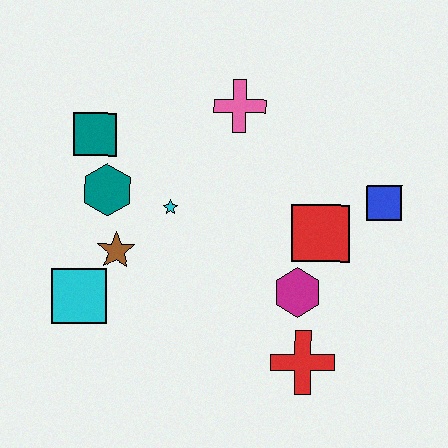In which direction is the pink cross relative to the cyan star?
The pink cross is above the cyan star.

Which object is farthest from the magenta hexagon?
The teal square is farthest from the magenta hexagon.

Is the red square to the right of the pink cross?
Yes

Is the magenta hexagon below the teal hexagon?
Yes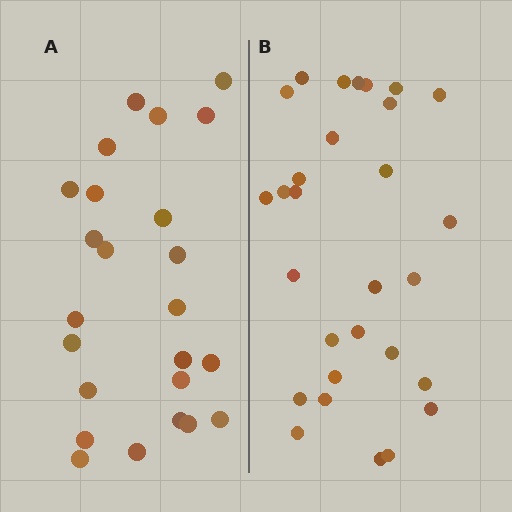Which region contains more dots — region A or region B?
Region B (the right region) has more dots.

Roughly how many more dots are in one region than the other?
Region B has about 5 more dots than region A.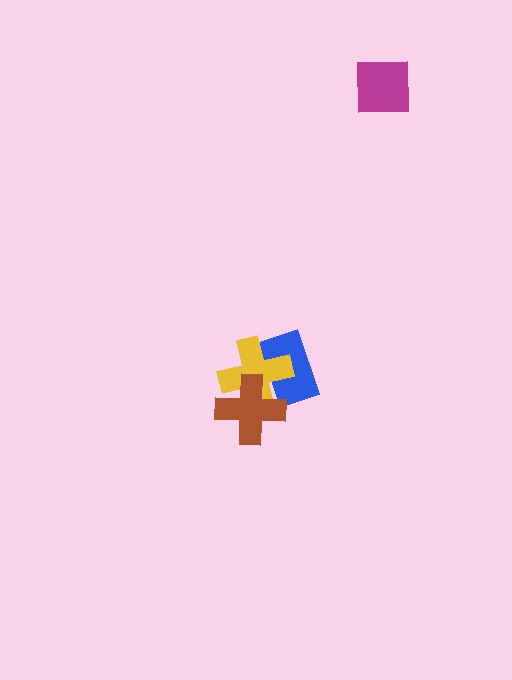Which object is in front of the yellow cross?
The brown cross is in front of the yellow cross.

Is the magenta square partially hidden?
No, no other shape covers it.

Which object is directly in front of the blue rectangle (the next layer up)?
The yellow cross is directly in front of the blue rectangle.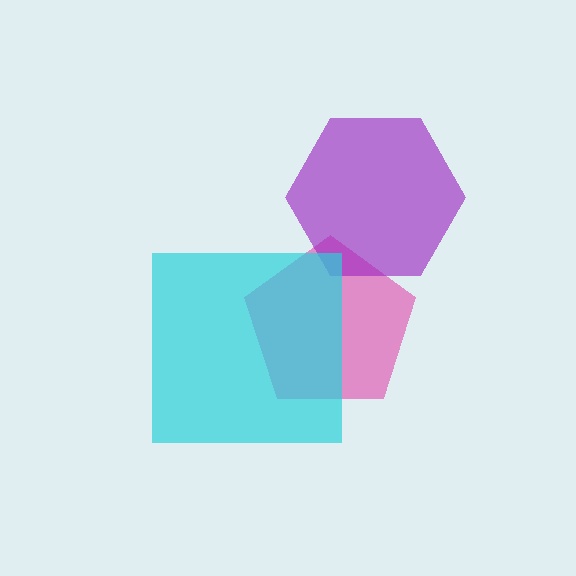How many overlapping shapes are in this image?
There are 3 overlapping shapes in the image.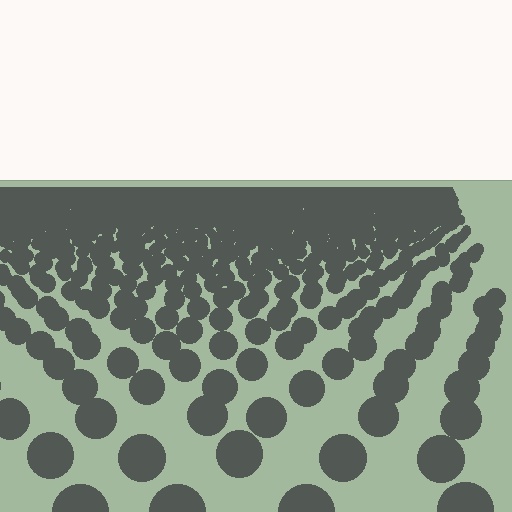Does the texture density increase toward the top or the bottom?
Density increases toward the top.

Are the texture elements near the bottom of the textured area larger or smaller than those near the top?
Larger. Near the bottom, elements are closer to the viewer and appear at a bigger on-screen size.